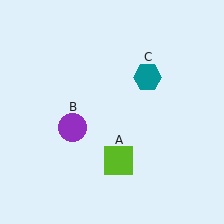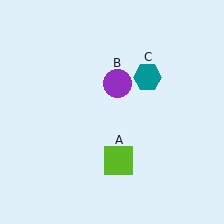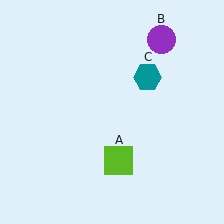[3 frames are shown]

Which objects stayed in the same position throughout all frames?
Lime square (object A) and teal hexagon (object C) remained stationary.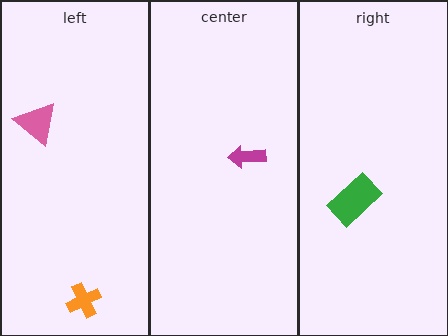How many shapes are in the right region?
1.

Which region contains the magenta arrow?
The center region.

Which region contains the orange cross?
The left region.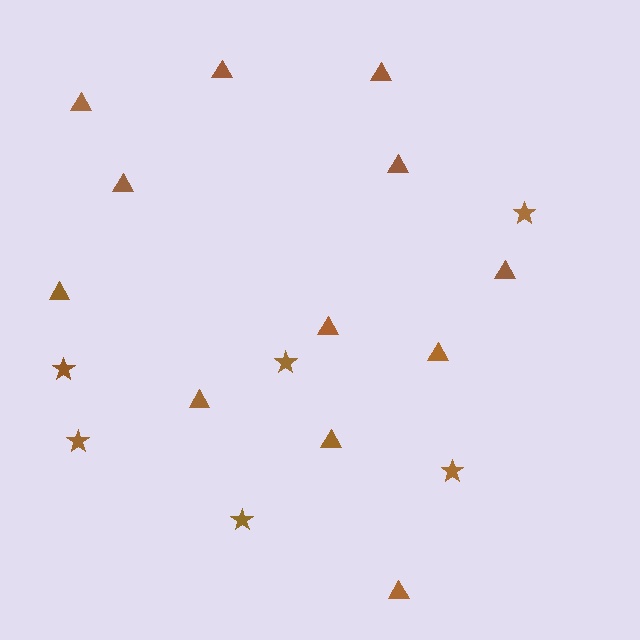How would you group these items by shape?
There are 2 groups: one group of triangles (12) and one group of stars (6).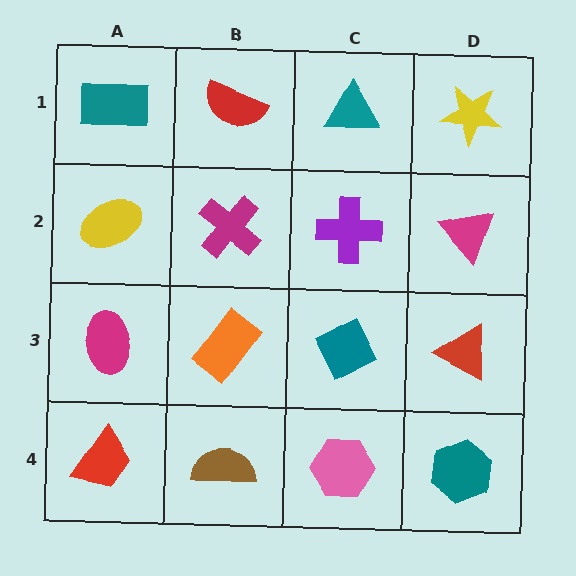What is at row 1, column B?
A red semicircle.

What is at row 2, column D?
A magenta triangle.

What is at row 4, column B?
A brown semicircle.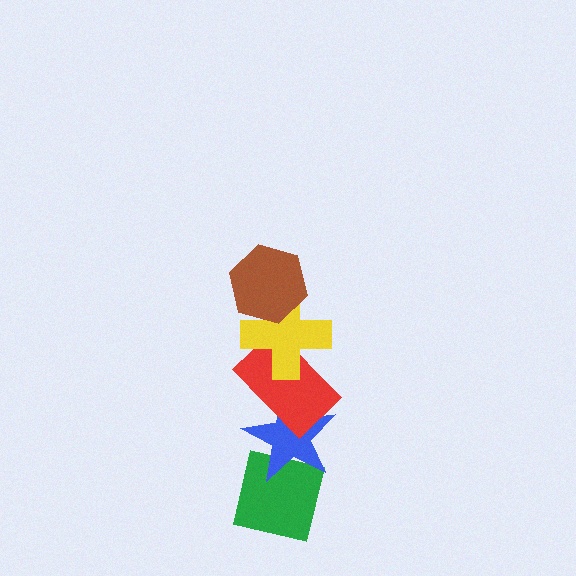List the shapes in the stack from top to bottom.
From top to bottom: the brown hexagon, the yellow cross, the red rectangle, the blue star, the green square.